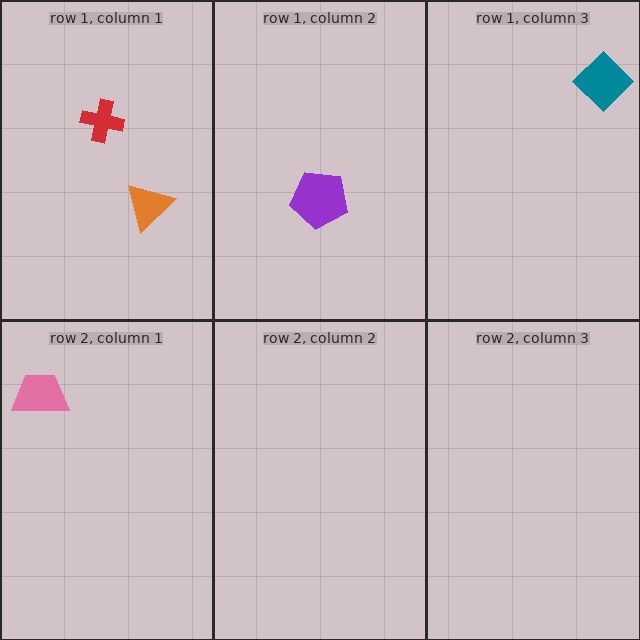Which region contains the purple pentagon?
The row 1, column 2 region.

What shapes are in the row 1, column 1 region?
The red cross, the orange triangle.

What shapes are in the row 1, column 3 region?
The teal diamond.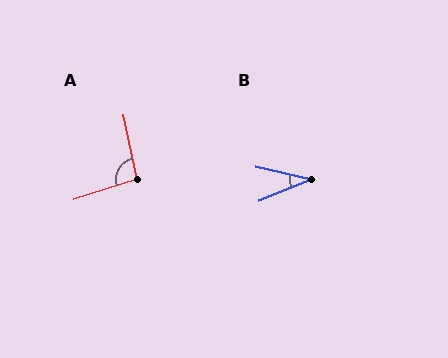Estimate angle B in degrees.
Approximately 35 degrees.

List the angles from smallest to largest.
B (35°), A (96°).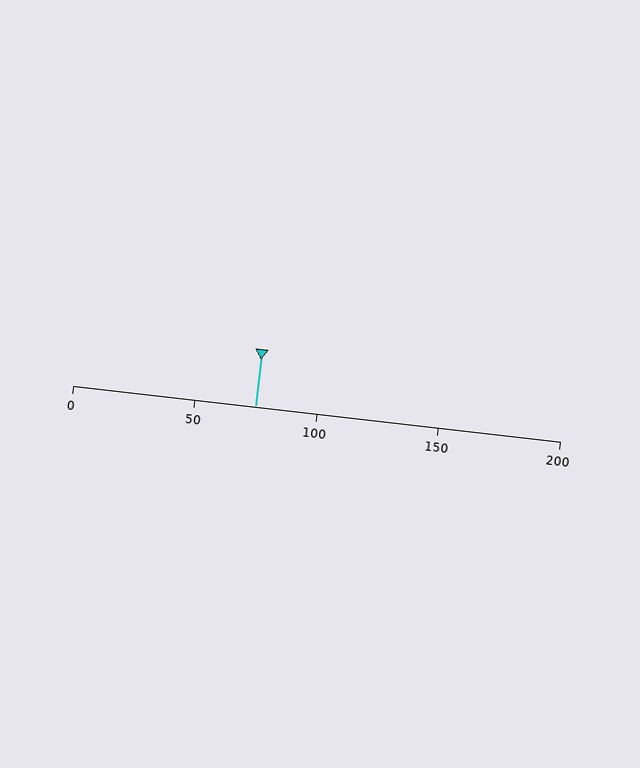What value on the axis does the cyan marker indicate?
The marker indicates approximately 75.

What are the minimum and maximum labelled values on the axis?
The axis runs from 0 to 200.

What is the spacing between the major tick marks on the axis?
The major ticks are spaced 50 apart.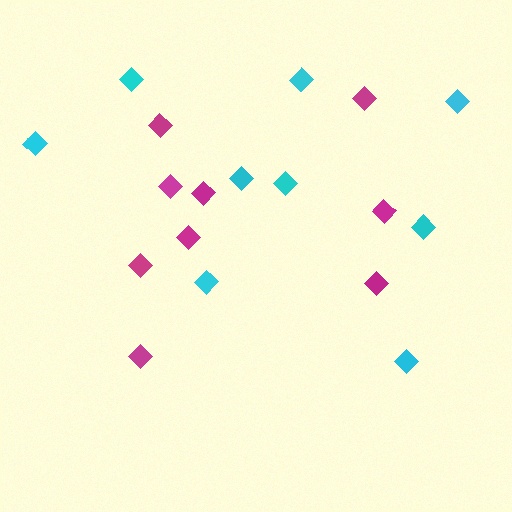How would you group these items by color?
There are 2 groups: one group of cyan diamonds (9) and one group of magenta diamonds (9).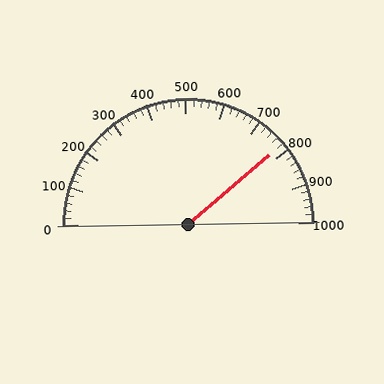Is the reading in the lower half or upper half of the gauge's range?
The reading is in the upper half of the range (0 to 1000).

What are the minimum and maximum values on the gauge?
The gauge ranges from 0 to 1000.